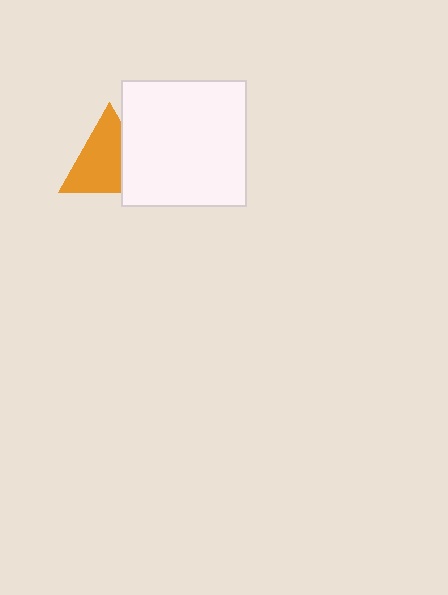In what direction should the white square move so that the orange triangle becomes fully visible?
The white square should move right. That is the shortest direction to clear the overlap and leave the orange triangle fully visible.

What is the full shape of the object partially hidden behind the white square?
The partially hidden object is an orange triangle.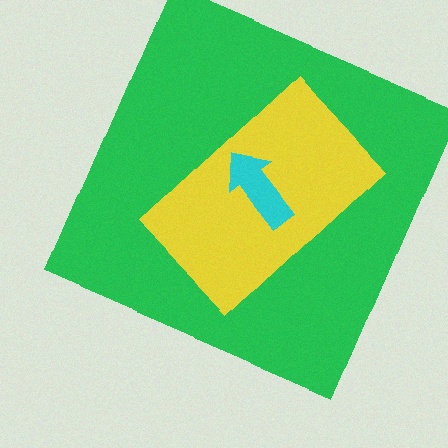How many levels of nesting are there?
3.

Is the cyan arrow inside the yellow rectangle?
Yes.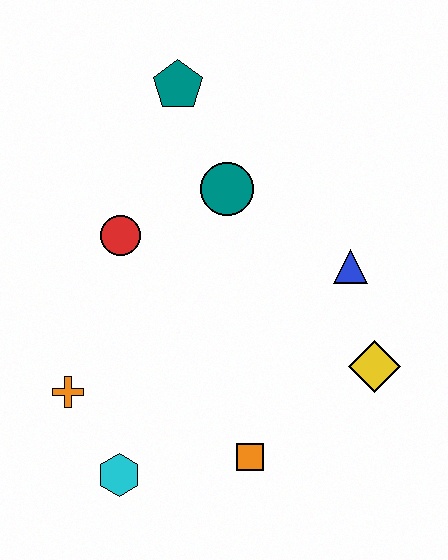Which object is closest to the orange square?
The cyan hexagon is closest to the orange square.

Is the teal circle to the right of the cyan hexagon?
Yes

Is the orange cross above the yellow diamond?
No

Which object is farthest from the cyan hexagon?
The teal pentagon is farthest from the cyan hexagon.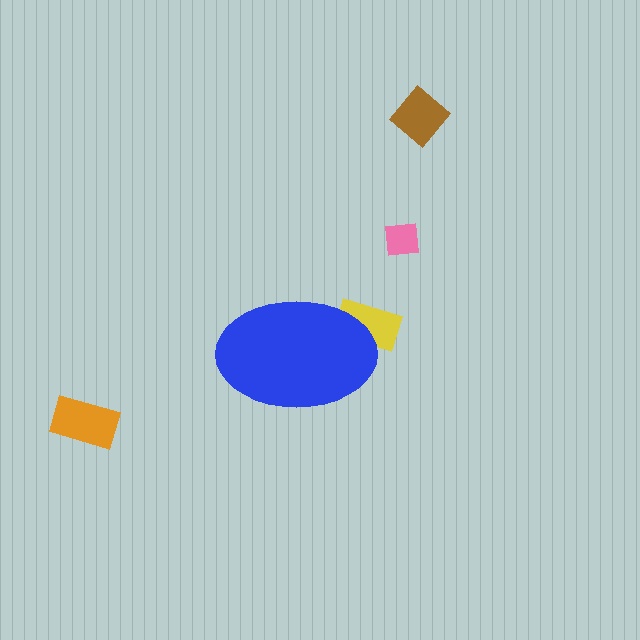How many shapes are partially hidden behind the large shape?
1 shape is partially hidden.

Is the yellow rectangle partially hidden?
Yes, the yellow rectangle is partially hidden behind the blue ellipse.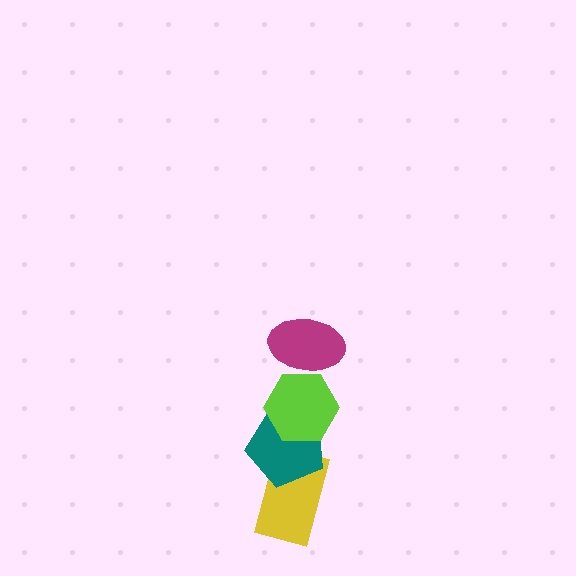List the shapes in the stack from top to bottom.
From top to bottom: the magenta ellipse, the lime hexagon, the teal pentagon, the yellow rectangle.